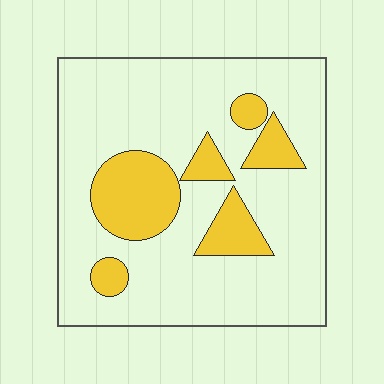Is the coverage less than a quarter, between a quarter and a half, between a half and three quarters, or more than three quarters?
Less than a quarter.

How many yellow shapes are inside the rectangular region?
6.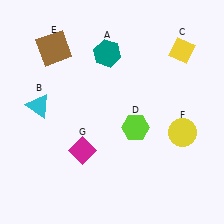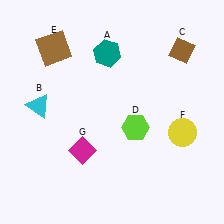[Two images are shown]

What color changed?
The diamond (C) changed from yellow in Image 1 to brown in Image 2.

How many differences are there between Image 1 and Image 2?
There is 1 difference between the two images.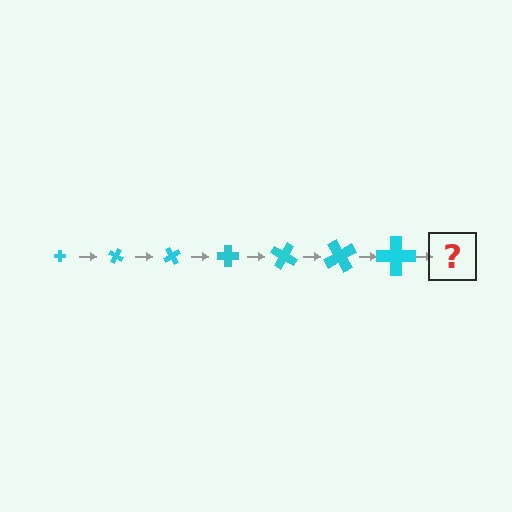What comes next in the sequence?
The next element should be a cross, larger than the previous one and rotated 210 degrees from the start.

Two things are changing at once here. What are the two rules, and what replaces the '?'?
The two rules are that the cross grows larger each step and it rotates 30 degrees each step. The '?' should be a cross, larger than the previous one and rotated 210 degrees from the start.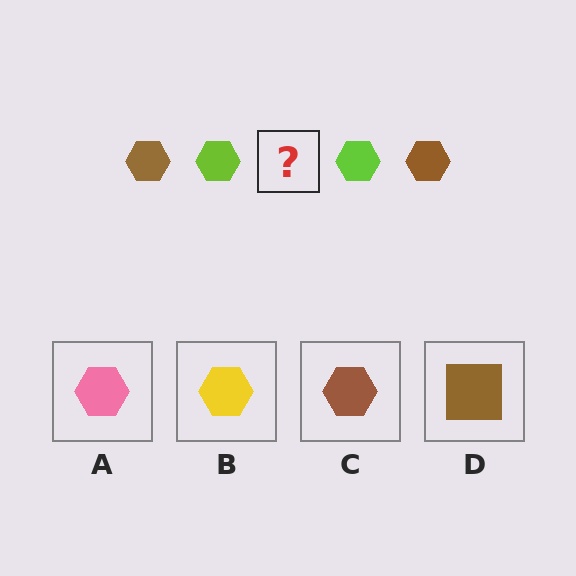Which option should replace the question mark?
Option C.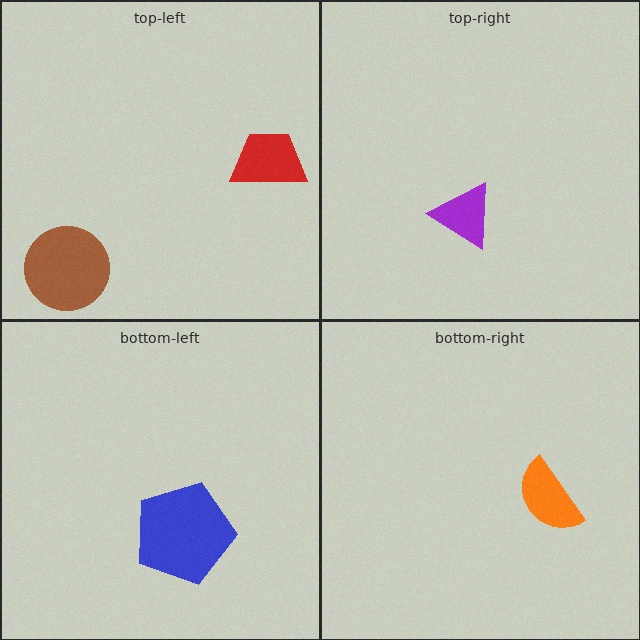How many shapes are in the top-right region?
1.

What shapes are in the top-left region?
The brown circle, the red trapezoid.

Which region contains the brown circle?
The top-left region.